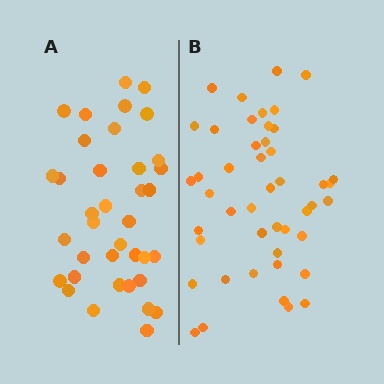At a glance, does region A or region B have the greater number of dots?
Region B (the right region) has more dots.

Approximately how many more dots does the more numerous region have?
Region B has roughly 8 or so more dots than region A.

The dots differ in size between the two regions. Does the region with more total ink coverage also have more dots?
No. Region A has more total ink coverage because its dots are larger, but region B actually contains more individual dots. Total area can be misleading — the number of items is what matters here.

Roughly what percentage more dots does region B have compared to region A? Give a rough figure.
About 25% more.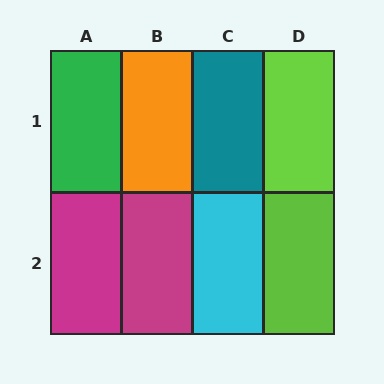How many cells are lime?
2 cells are lime.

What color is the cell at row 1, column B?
Orange.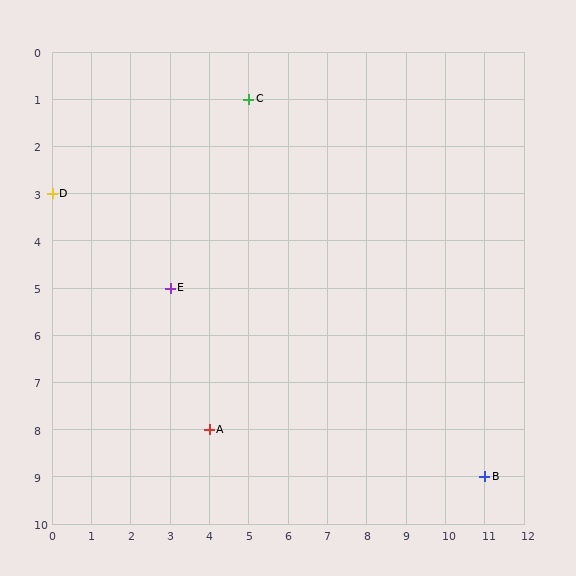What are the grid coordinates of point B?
Point B is at grid coordinates (11, 9).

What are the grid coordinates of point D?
Point D is at grid coordinates (0, 3).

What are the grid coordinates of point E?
Point E is at grid coordinates (3, 5).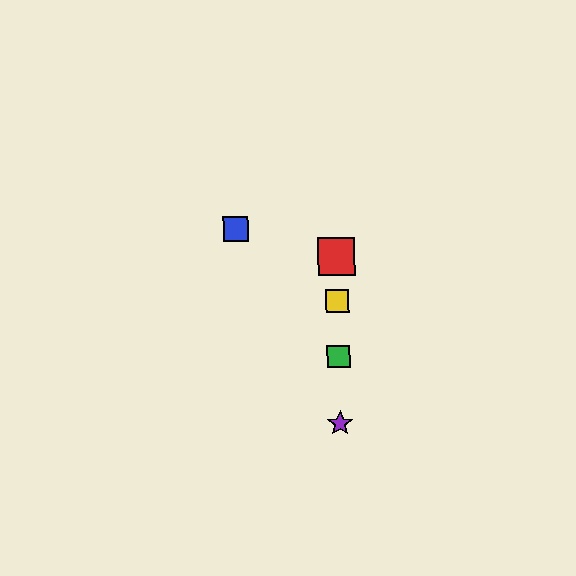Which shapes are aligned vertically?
The red square, the green square, the yellow square, the purple star are aligned vertically.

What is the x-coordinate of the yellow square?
The yellow square is at x≈337.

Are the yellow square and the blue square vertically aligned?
No, the yellow square is at x≈337 and the blue square is at x≈236.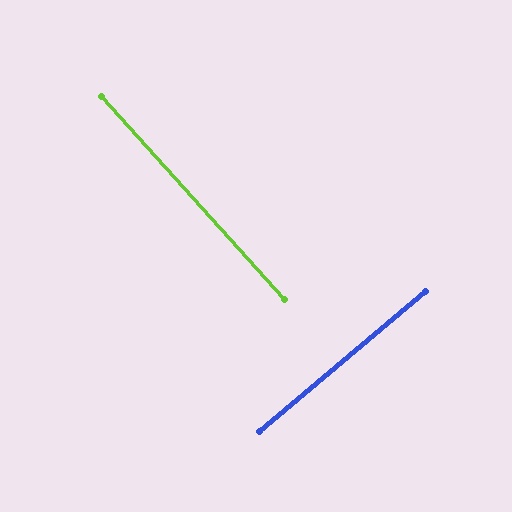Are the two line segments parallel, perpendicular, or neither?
Perpendicular — they meet at approximately 88°.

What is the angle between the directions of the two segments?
Approximately 88 degrees.